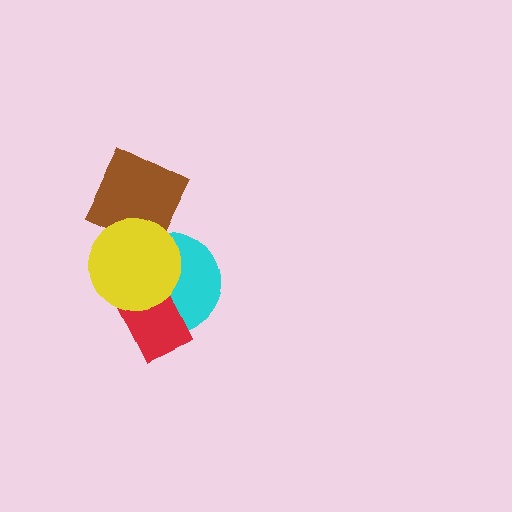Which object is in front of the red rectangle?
The yellow circle is in front of the red rectangle.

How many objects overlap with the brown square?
1 object overlaps with the brown square.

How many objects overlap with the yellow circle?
3 objects overlap with the yellow circle.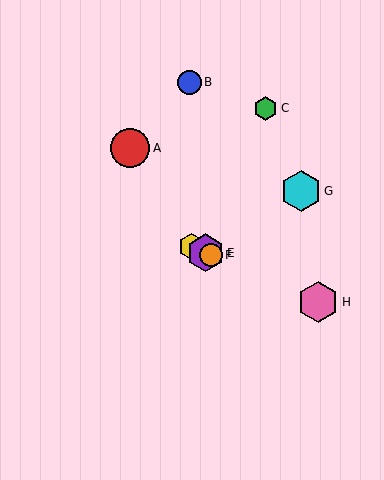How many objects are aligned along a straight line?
4 objects (D, E, F, H) are aligned along a straight line.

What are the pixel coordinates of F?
Object F is at (211, 255).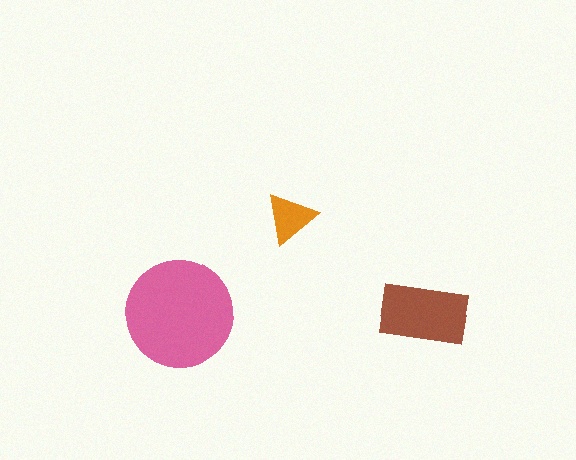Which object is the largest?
The pink circle.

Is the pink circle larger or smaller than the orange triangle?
Larger.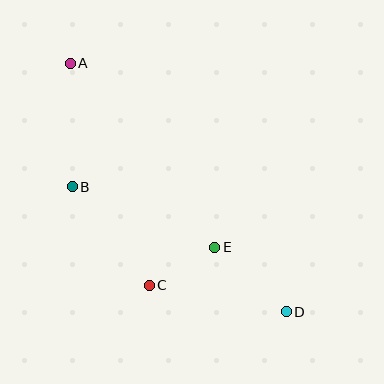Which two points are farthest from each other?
Points A and D are farthest from each other.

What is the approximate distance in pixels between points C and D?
The distance between C and D is approximately 140 pixels.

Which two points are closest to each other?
Points C and E are closest to each other.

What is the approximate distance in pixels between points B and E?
The distance between B and E is approximately 155 pixels.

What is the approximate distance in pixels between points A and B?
The distance between A and B is approximately 123 pixels.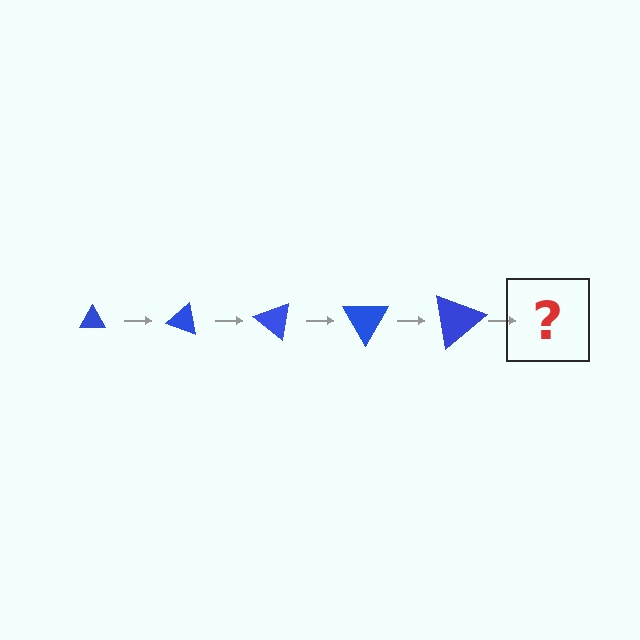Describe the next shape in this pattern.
It should be a triangle, larger than the previous one and rotated 100 degrees from the start.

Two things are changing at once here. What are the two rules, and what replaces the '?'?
The two rules are that the triangle grows larger each step and it rotates 20 degrees each step. The '?' should be a triangle, larger than the previous one and rotated 100 degrees from the start.